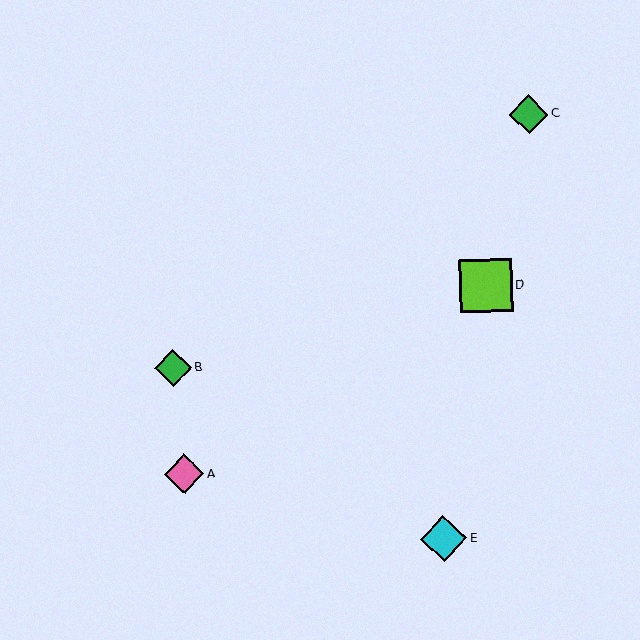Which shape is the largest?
The lime square (labeled D) is the largest.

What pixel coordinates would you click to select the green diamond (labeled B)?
Click at (173, 368) to select the green diamond B.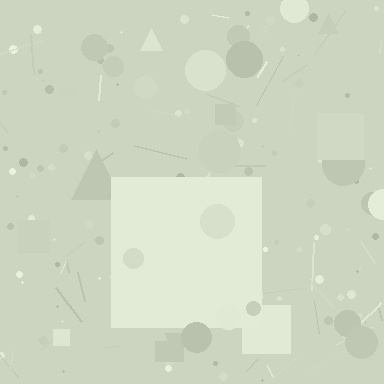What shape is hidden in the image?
A square is hidden in the image.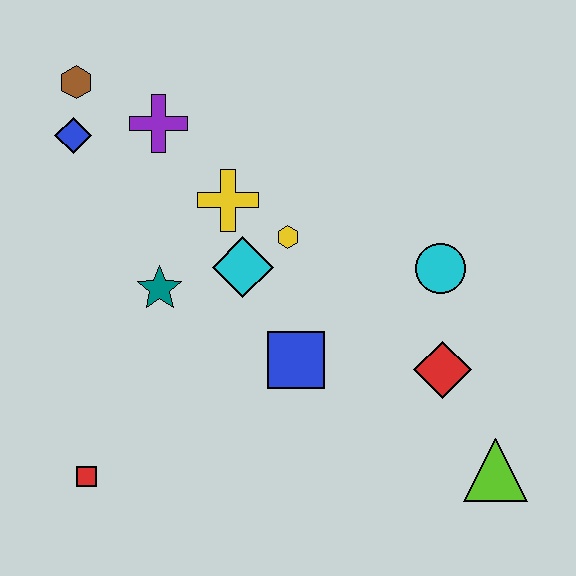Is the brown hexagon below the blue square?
No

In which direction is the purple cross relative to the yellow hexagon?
The purple cross is to the left of the yellow hexagon.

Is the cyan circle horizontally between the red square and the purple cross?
No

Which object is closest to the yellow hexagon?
The cyan diamond is closest to the yellow hexagon.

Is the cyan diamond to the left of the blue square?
Yes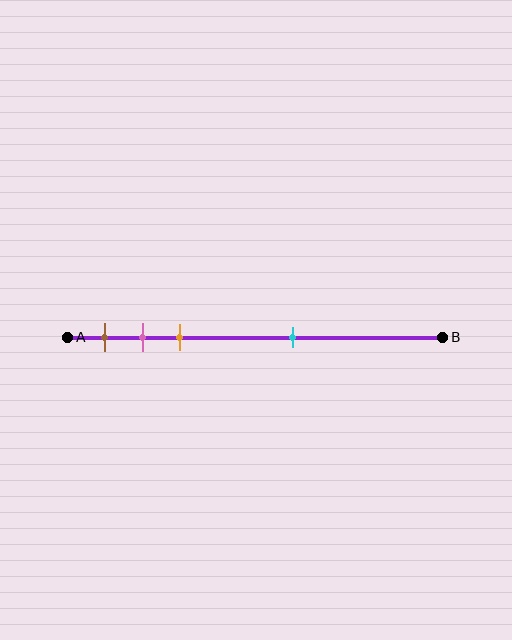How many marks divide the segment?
There are 4 marks dividing the segment.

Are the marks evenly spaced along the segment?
No, the marks are not evenly spaced.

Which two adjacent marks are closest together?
The pink and orange marks are the closest adjacent pair.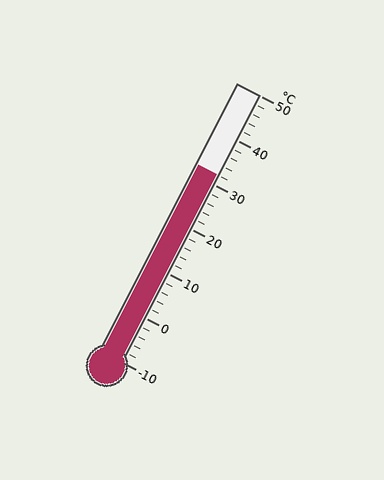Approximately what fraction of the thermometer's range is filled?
The thermometer is filled to approximately 70% of its range.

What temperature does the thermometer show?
The thermometer shows approximately 32°C.